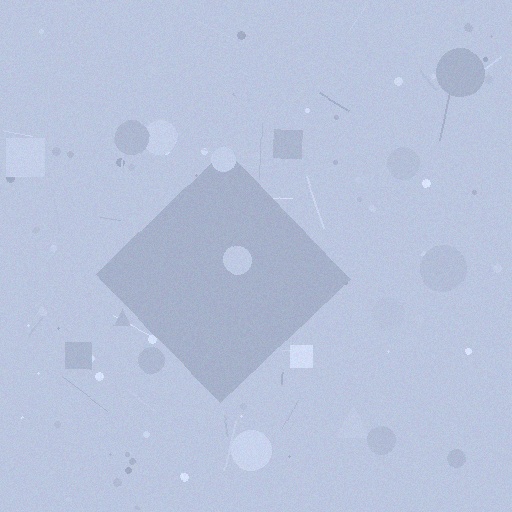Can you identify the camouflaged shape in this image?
The camouflaged shape is a diamond.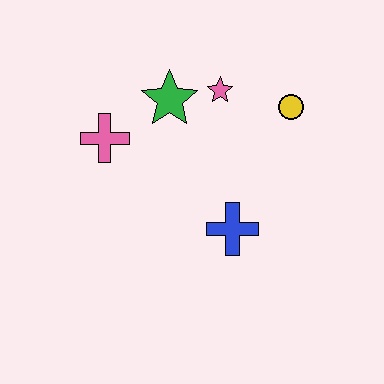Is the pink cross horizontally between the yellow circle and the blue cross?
No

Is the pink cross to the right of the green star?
No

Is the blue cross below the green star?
Yes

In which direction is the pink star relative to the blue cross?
The pink star is above the blue cross.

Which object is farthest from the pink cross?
The yellow circle is farthest from the pink cross.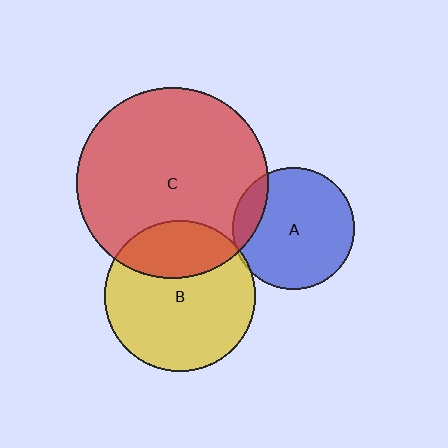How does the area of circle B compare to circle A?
Approximately 1.5 times.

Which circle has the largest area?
Circle C (red).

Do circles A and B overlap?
Yes.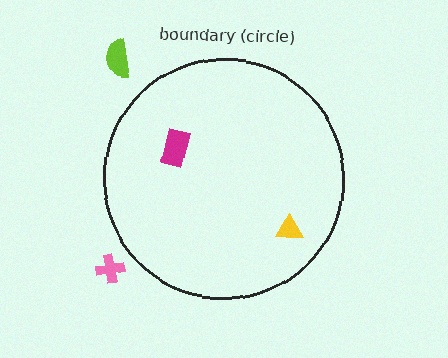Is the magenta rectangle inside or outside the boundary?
Inside.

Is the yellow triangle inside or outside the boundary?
Inside.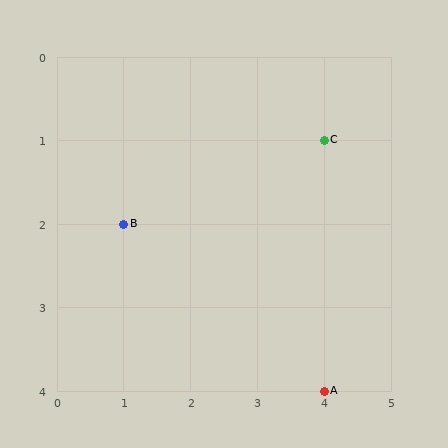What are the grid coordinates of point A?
Point A is at grid coordinates (4, 4).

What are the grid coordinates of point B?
Point B is at grid coordinates (1, 2).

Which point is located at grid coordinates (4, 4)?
Point A is at (4, 4).